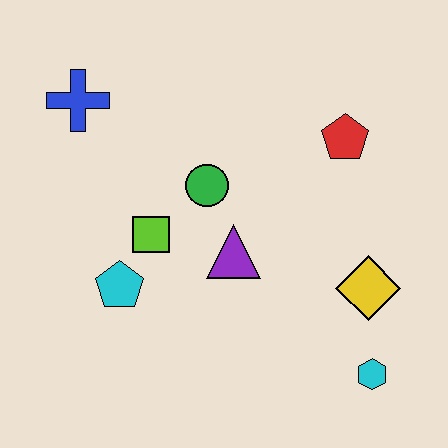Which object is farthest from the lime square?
The cyan hexagon is farthest from the lime square.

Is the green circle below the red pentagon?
Yes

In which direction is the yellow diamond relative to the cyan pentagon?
The yellow diamond is to the right of the cyan pentagon.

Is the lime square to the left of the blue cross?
No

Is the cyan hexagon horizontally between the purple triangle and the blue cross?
No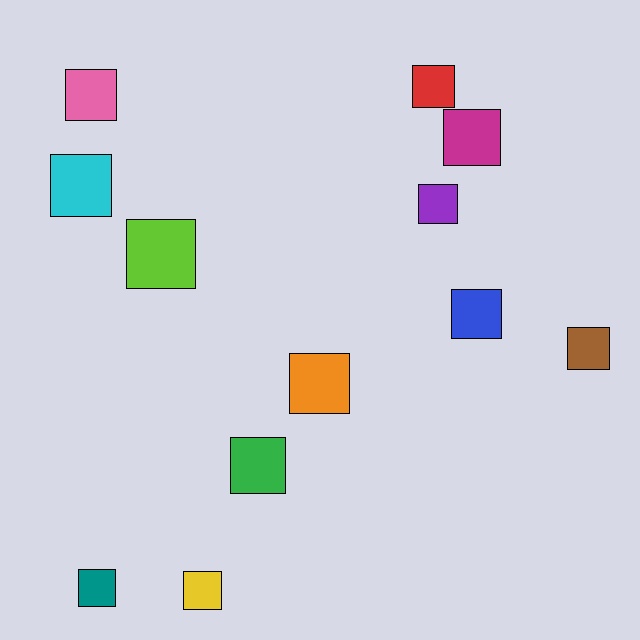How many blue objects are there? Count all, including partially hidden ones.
There is 1 blue object.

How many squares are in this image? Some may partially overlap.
There are 12 squares.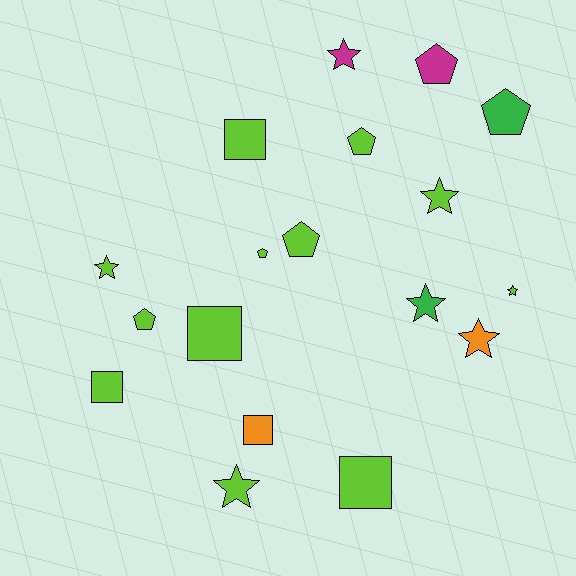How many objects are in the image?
There are 18 objects.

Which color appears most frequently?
Lime, with 12 objects.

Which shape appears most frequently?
Star, with 7 objects.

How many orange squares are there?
There is 1 orange square.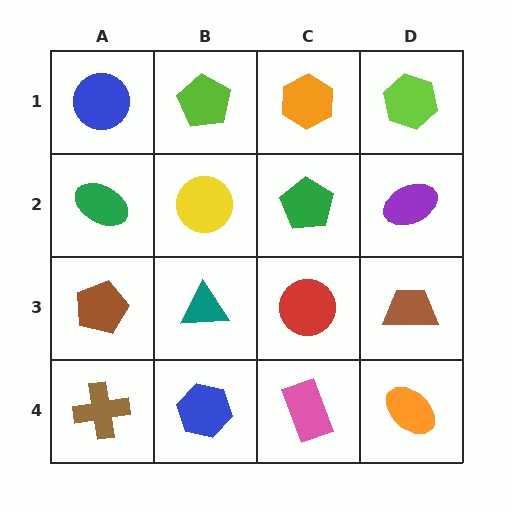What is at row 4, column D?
An orange ellipse.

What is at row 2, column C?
A green pentagon.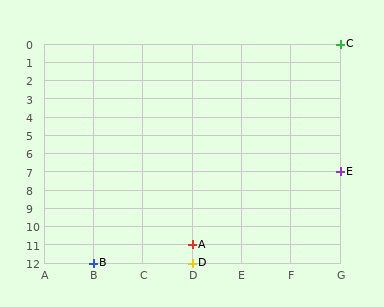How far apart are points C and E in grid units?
Points C and E are 7 rows apart.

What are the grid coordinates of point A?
Point A is at grid coordinates (D, 11).